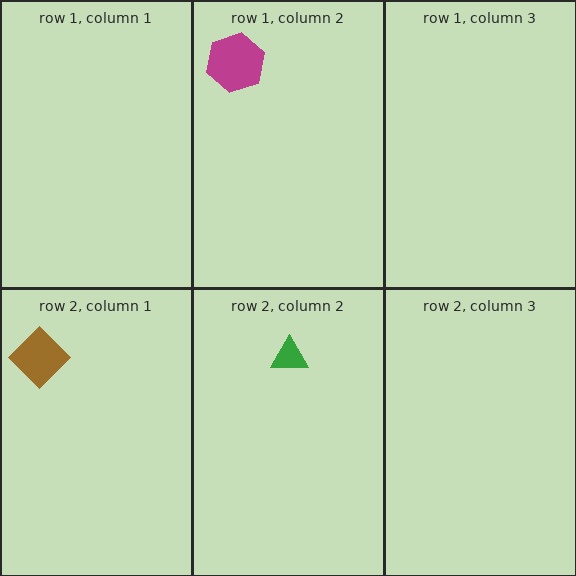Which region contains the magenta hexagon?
The row 1, column 2 region.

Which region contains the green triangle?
The row 2, column 2 region.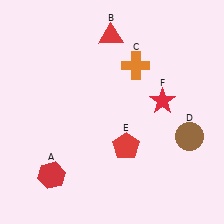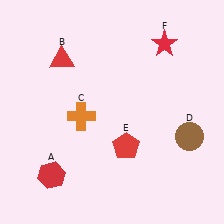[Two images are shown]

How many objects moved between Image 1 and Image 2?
3 objects moved between the two images.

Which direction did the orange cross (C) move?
The orange cross (C) moved left.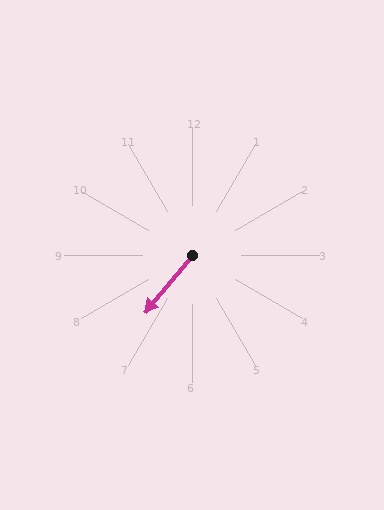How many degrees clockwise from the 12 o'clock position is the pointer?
Approximately 219 degrees.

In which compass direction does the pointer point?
Southwest.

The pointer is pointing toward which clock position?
Roughly 7 o'clock.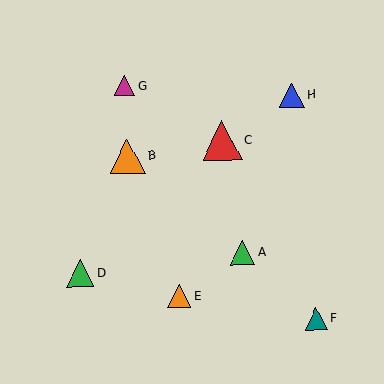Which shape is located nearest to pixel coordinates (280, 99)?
The blue triangle (labeled H) at (292, 95) is nearest to that location.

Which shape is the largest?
The red triangle (labeled C) is the largest.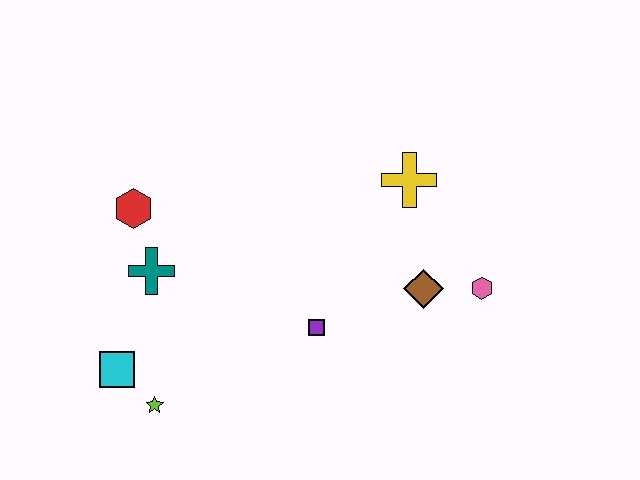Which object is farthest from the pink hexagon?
The cyan square is farthest from the pink hexagon.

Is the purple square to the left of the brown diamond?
Yes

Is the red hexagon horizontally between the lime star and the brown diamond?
No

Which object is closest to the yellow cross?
The brown diamond is closest to the yellow cross.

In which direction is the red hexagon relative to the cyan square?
The red hexagon is above the cyan square.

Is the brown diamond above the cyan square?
Yes